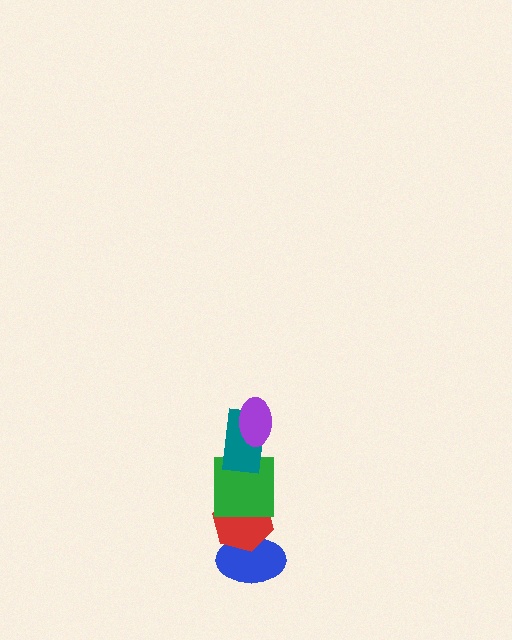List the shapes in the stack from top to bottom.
From top to bottom: the purple ellipse, the teal rectangle, the green square, the red hexagon, the blue ellipse.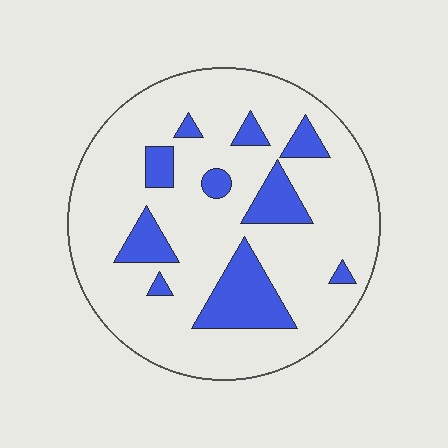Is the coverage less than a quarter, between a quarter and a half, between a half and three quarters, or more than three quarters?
Less than a quarter.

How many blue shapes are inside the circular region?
10.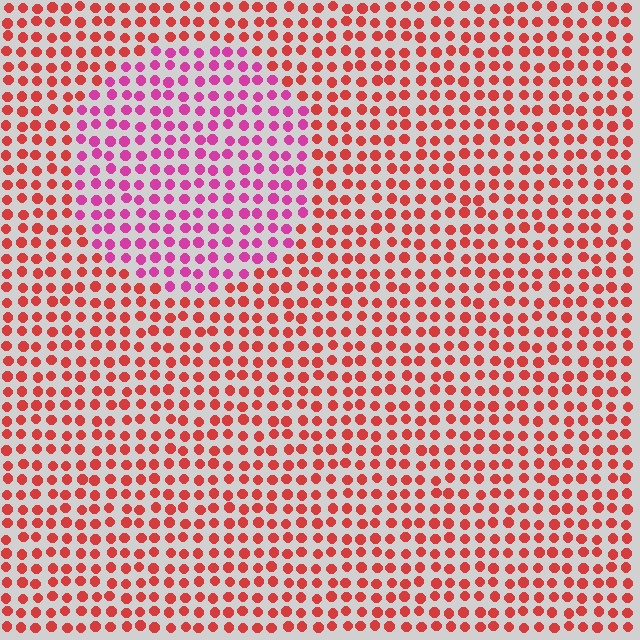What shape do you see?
I see a circle.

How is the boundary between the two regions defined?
The boundary is defined purely by a slight shift in hue (about 42 degrees). Spacing, size, and orientation are identical on both sides.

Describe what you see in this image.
The image is filled with small red elements in a uniform arrangement. A circle-shaped region is visible where the elements are tinted to a slightly different hue, forming a subtle color boundary.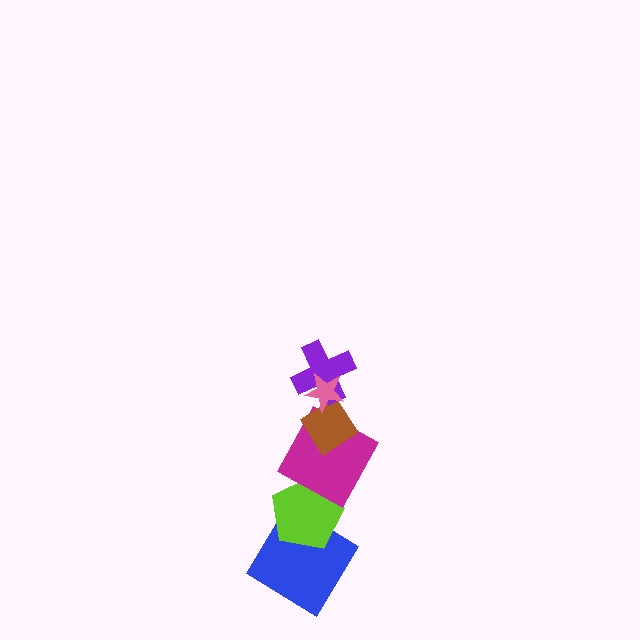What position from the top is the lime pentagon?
The lime pentagon is 5th from the top.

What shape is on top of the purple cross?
The pink star is on top of the purple cross.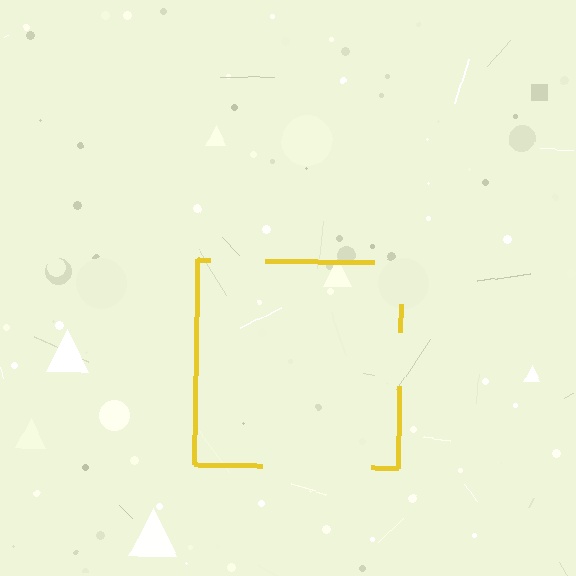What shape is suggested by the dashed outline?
The dashed outline suggests a square.